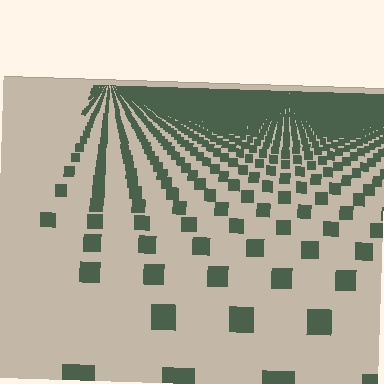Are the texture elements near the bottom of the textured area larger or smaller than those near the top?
Larger. Near the bottom, elements are closer to the viewer and appear at a bigger on-screen size.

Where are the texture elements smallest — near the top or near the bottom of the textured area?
Near the top.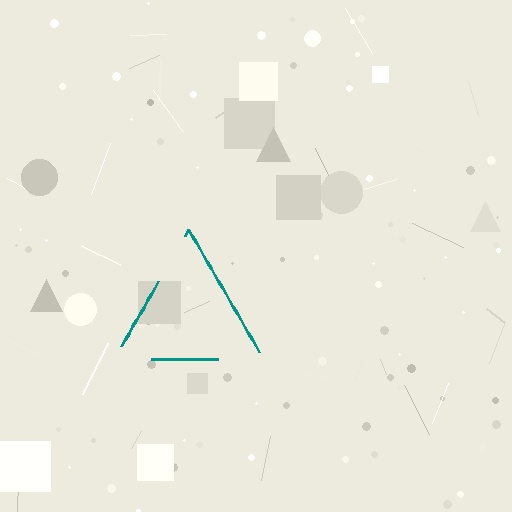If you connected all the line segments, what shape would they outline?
They would outline a triangle.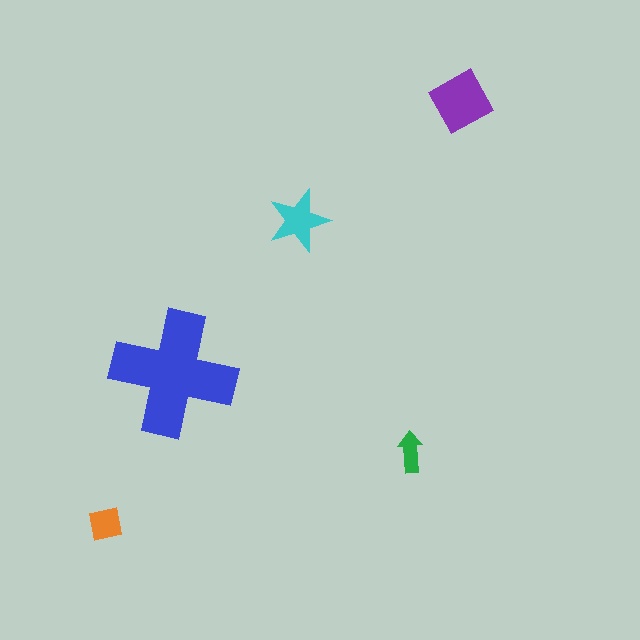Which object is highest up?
The purple diamond is topmost.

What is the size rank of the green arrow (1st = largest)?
5th.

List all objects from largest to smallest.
The blue cross, the purple diamond, the cyan star, the orange square, the green arrow.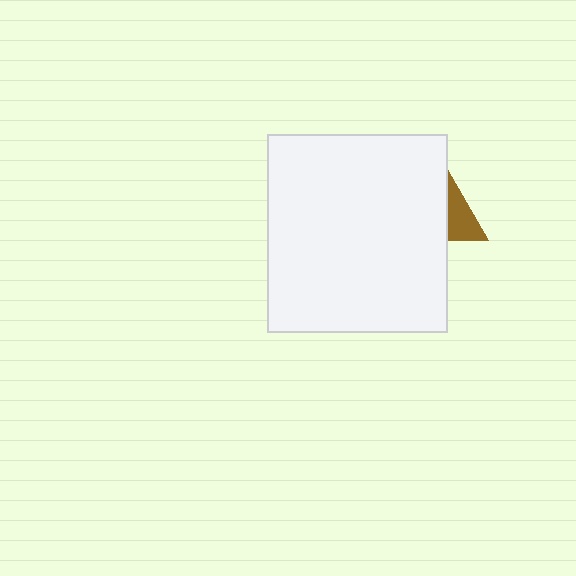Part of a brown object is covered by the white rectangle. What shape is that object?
It is a triangle.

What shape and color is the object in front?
The object in front is a white rectangle.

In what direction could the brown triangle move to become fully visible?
The brown triangle could move right. That would shift it out from behind the white rectangle entirely.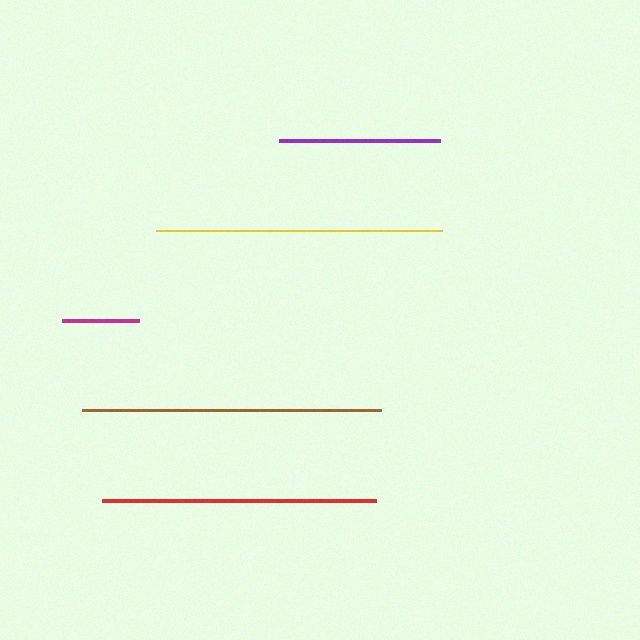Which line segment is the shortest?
The magenta line is the shortest at approximately 77 pixels.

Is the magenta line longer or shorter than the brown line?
The brown line is longer than the magenta line.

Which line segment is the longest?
The brown line is the longest at approximately 299 pixels.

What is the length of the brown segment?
The brown segment is approximately 299 pixels long.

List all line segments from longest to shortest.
From longest to shortest: brown, yellow, red, purple, magenta.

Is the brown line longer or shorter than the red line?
The brown line is longer than the red line.